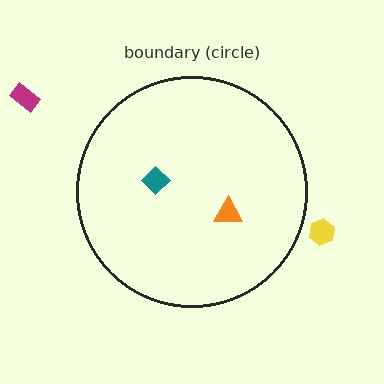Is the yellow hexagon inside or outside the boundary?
Outside.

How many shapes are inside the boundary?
2 inside, 2 outside.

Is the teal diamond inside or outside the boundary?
Inside.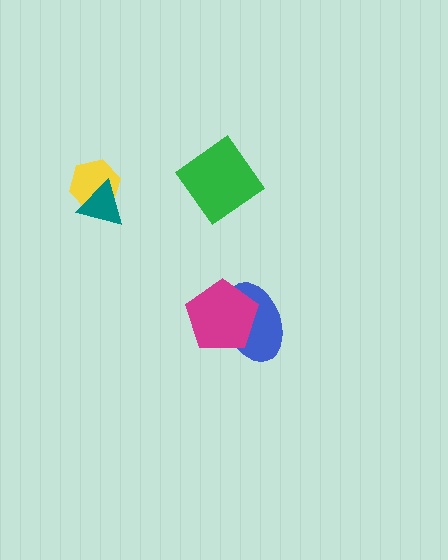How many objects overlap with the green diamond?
0 objects overlap with the green diamond.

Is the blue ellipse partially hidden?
Yes, it is partially covered by another shape.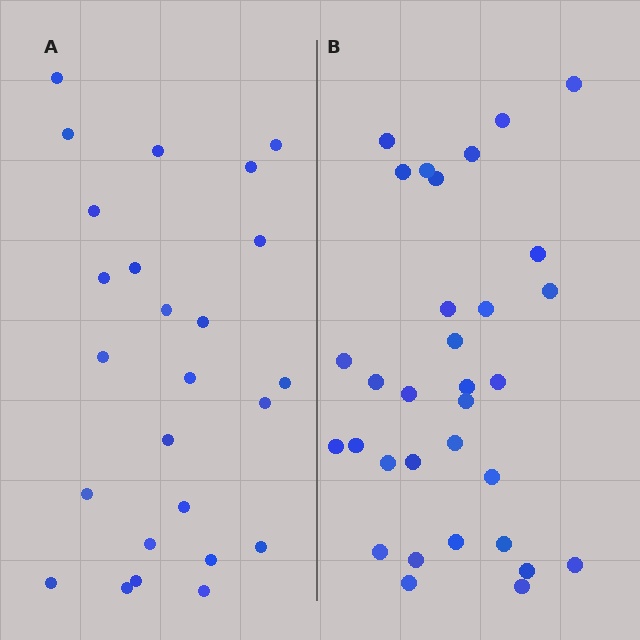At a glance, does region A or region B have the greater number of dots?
Region B (the right region) has more dots.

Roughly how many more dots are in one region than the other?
Region B has roughly 8 or so more dots than region A.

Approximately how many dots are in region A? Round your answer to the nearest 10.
About 20 dots. (The exact count is 25, which rounds to 20.)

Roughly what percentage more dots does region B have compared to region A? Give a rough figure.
About 30% more.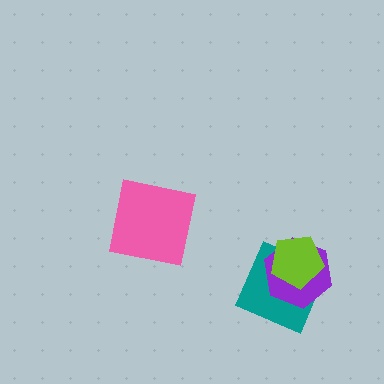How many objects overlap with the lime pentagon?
2 objects overlap with the lime pentagon.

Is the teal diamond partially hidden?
Yes, it is partially covered by another shape.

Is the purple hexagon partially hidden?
Yes, it is partially covered by another shape.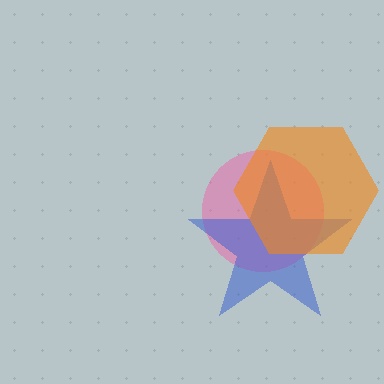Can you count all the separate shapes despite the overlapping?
Yes, there are 3 separate shapes.